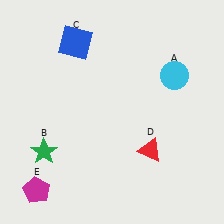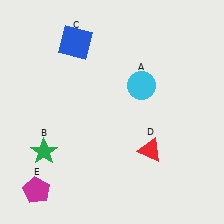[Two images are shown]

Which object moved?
The cyan circle (A) moved left.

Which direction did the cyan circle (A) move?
The cyan circle (A) moved left.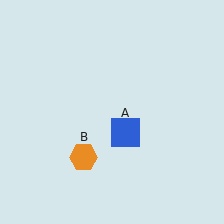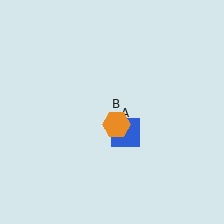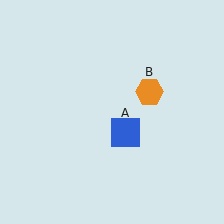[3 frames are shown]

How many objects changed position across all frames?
1 object changed position: orange hexagon (object B).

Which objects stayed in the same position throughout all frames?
Blue square (object A) remained stationary.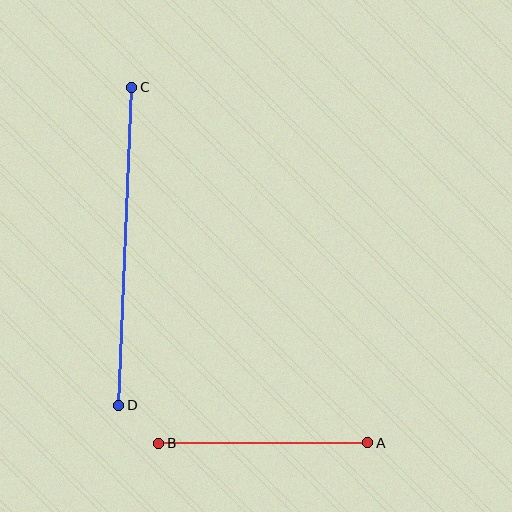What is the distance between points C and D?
The distance is approximately 318 pixels.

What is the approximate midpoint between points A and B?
The midpoint is at approximately (263, 443) pixels.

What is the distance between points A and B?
The distance is approximately 209 pixels.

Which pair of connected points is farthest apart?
Points C and D are farthest apart.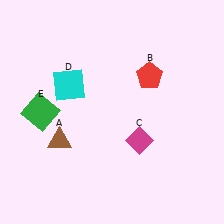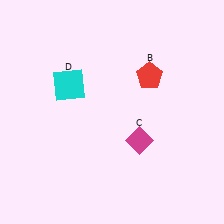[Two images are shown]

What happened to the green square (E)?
The green square (E) was removed in Image 2. It was in the top-left area of Image 1.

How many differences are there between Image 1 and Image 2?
There are 2 differences between the two images.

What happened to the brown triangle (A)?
The brown triangle (A) was removed in Image 2. It was in the bottom-left area of Image 1.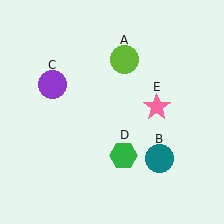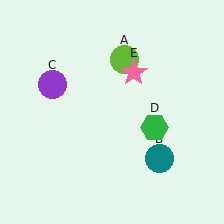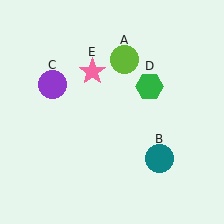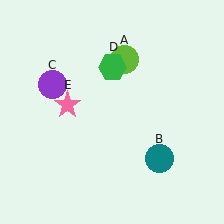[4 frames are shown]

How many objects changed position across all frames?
2 objects changed position: green hexagon (object D), pink star (object E).